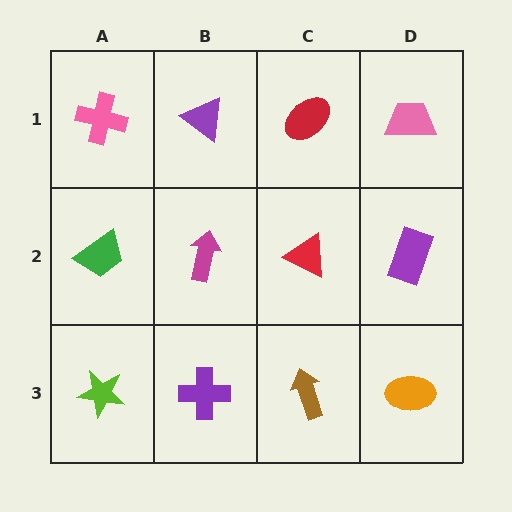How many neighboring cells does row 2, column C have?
4.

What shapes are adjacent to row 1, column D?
A purple rectangle (row 2, column D), a red ellipse (row 1, column C).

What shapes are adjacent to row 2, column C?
A red ellipse (row 1, column C), a brown arrow (row 3, column C), a magenta arrow (row 2, column B), a purple rectangle (row 2, column D).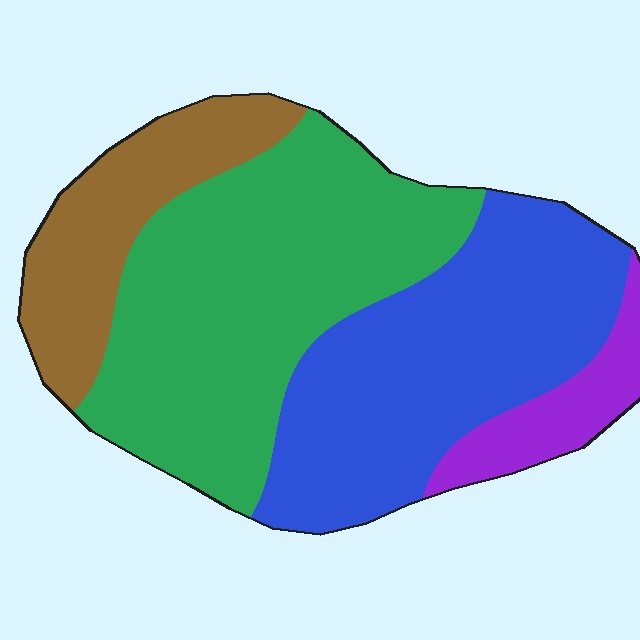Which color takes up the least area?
Purple, at roughly 10%.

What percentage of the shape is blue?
Blue takes up about one third (1/3) of the shape.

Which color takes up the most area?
Green, at roughly 40%.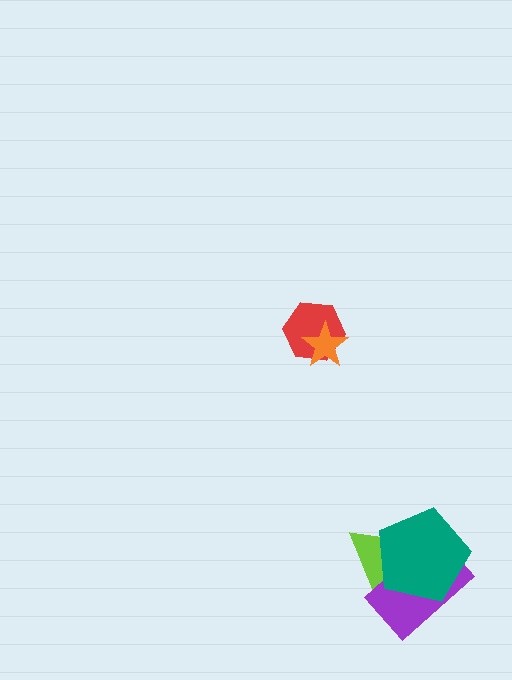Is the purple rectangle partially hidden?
Yes, it is partially covered by another shape.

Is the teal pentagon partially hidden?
No, no other shape covers it.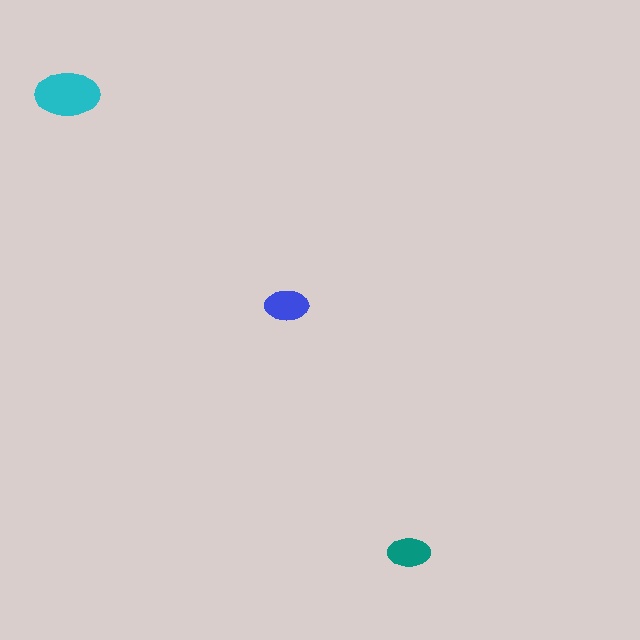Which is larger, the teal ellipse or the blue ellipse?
The blue one.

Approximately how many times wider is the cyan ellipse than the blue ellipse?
About 1.5 times wider.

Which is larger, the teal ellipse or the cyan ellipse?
The cyan one.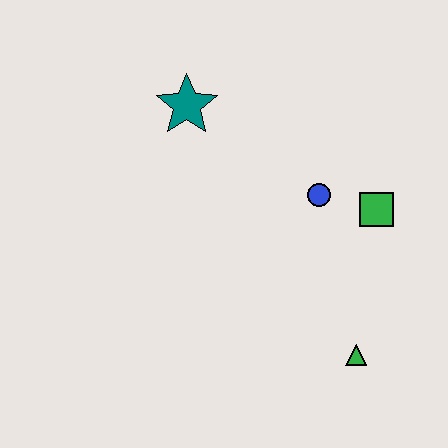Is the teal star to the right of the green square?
No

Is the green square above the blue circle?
No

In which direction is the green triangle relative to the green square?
The green triangle is below the green square.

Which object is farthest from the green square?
The teal star is farthest from the green square.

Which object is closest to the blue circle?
The green square is closest to the blue circle.